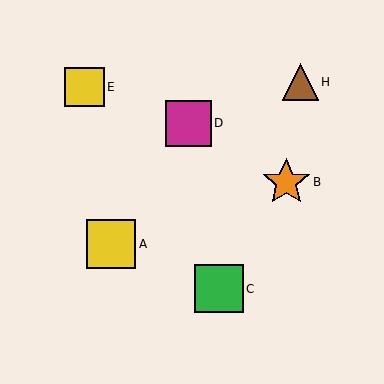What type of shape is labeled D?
Shape D is a magenta square.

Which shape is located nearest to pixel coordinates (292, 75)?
The brown triangle (labeled H) at (300, 82) is nearest to that location.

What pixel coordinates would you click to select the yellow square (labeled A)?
Click at (111, 244) to select the yellow square A.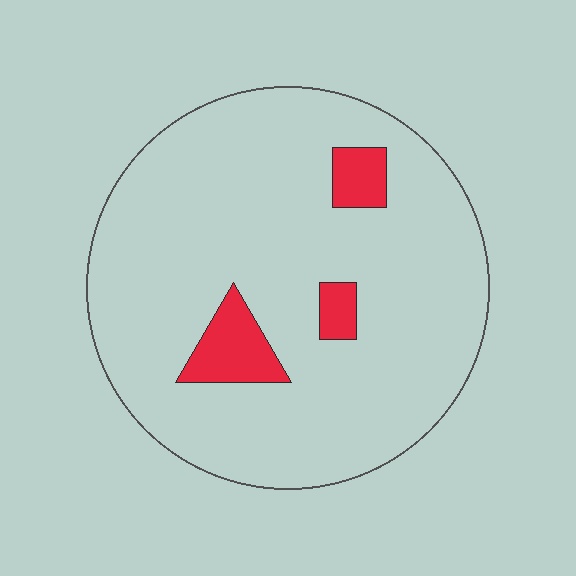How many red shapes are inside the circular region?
3.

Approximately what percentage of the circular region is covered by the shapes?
Approximately 10%.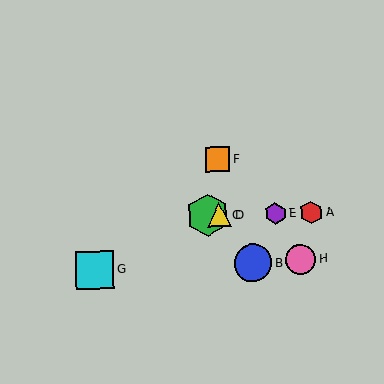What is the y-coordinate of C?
Object C is at y≈215.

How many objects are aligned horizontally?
4 objects (A, C, D, E) are aligned horizontally.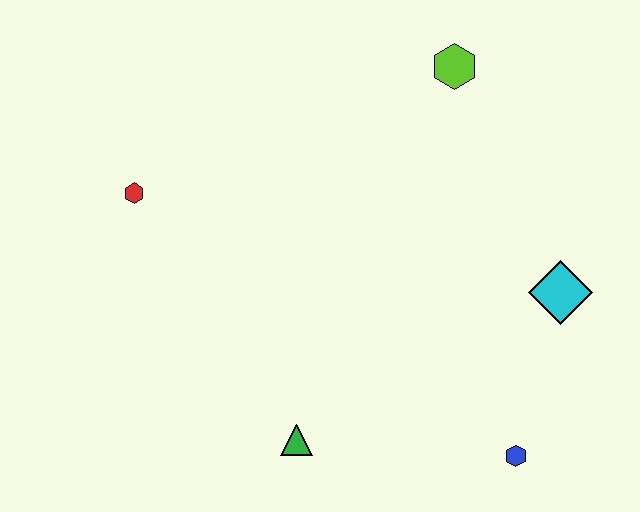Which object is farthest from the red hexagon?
The blue hexagon is farthest from the red hexagon.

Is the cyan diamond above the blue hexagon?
Yes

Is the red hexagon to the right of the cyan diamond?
No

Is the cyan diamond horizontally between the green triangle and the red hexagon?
No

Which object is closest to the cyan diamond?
The blue hexagon is closest to the cyan diamond.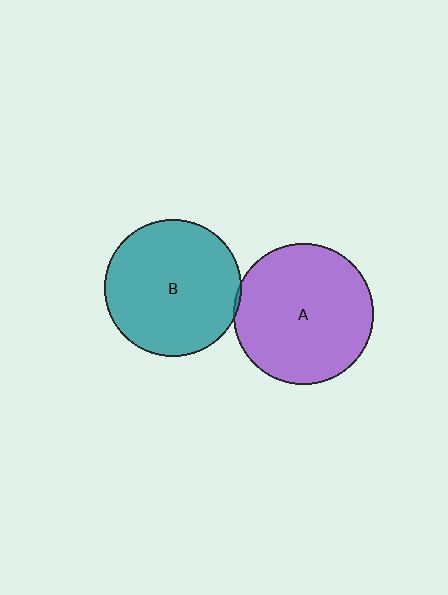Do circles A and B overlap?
Yes.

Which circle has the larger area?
Circle A (purple).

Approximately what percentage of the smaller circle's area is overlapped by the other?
Approximately 5%.